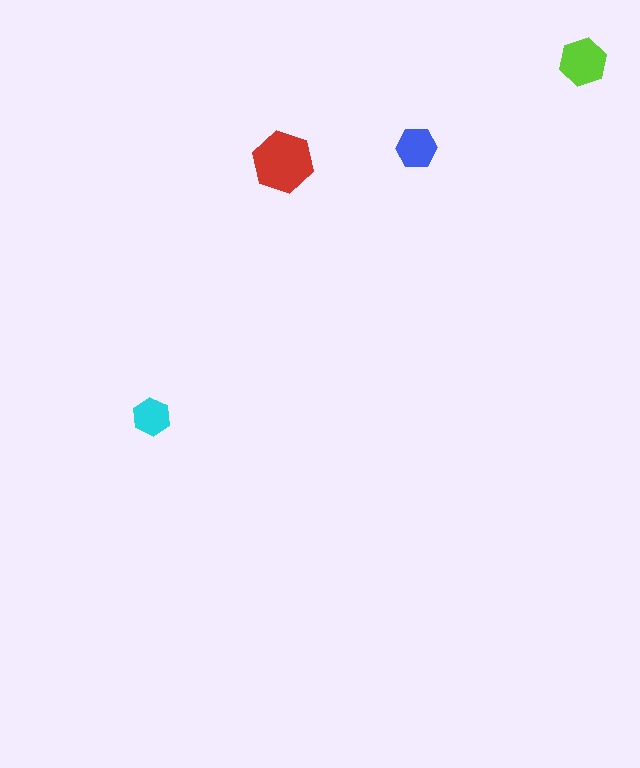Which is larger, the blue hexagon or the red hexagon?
The red one.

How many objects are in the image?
There are 4 objects in the image.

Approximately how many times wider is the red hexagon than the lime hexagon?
About 1.5 times wider.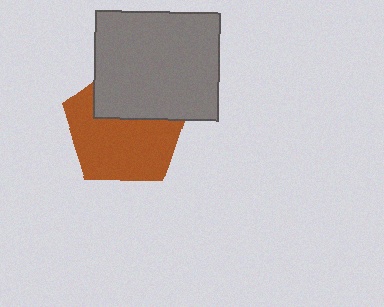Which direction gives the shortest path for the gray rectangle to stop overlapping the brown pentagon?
Moving up gives the shortest separation.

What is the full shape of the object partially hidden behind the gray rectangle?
The partially hidden object is a brown pentagon.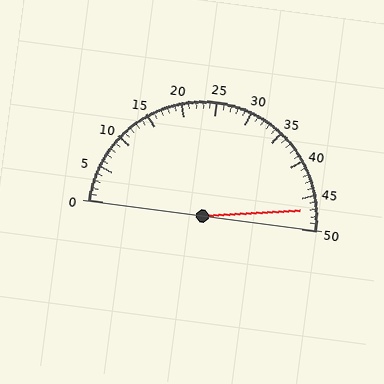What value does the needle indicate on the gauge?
The needle indicates approximately 47.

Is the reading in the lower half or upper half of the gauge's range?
The reading is in the upper half of the range (0 to 50).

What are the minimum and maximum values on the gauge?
The gauge ranges from 0 to 50.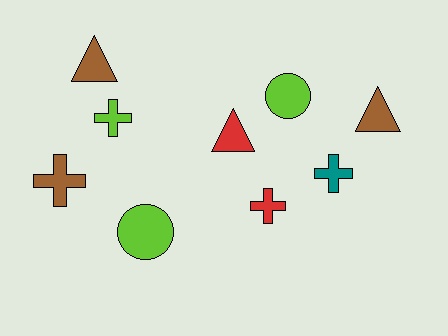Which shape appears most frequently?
Cross, with 4 objects.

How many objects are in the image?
There are 9 objects.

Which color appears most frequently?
Lime, with 3 objects.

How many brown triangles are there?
There are 2 brown triangles.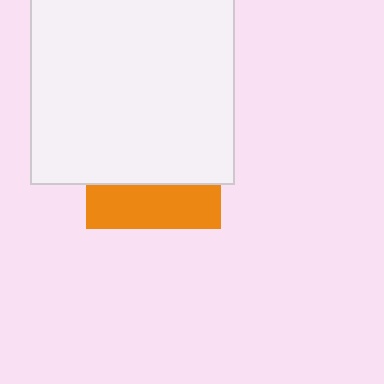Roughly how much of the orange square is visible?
A small part of it is visible (roughly 32%).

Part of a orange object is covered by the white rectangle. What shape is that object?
It is a square.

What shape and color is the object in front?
The object in front is a white rectangle.